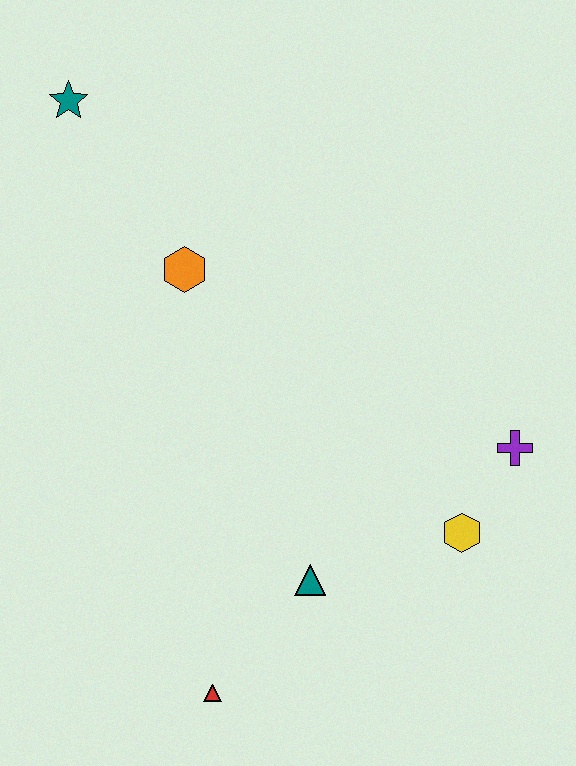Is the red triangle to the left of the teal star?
No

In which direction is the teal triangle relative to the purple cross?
The teal triangle is to the left of the purple cross.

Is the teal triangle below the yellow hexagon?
Yes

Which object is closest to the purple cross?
The yellow hexagon is closest to the purple cross.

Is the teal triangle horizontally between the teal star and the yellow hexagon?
Yes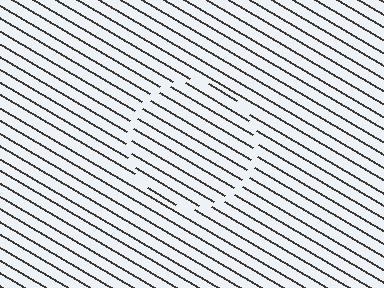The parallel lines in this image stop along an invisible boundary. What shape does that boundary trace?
An illusory circle. The interior of the shape contains the same grating, shifted by half a period — the contour is defined by the phase discontinuity where line-ends from the inner and outer gratings abut.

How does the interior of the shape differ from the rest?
The interior of the shape contains the same grating, shifted by half a period — the contour is defined by the phase discontinuity where line-ends from the inner and outer gratings abut.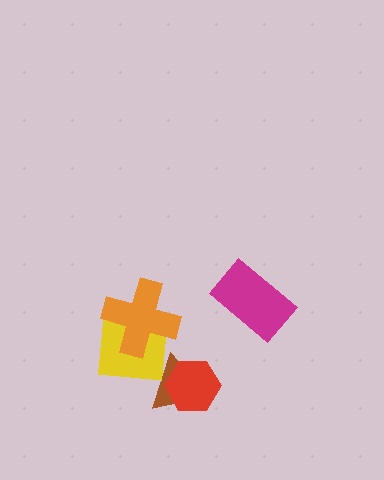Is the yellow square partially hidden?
Yes, it is partially covered by another shape.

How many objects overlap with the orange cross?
1 object overlaps with the orange cross.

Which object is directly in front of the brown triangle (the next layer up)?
The red hexagon is directly in front of the brown triangle.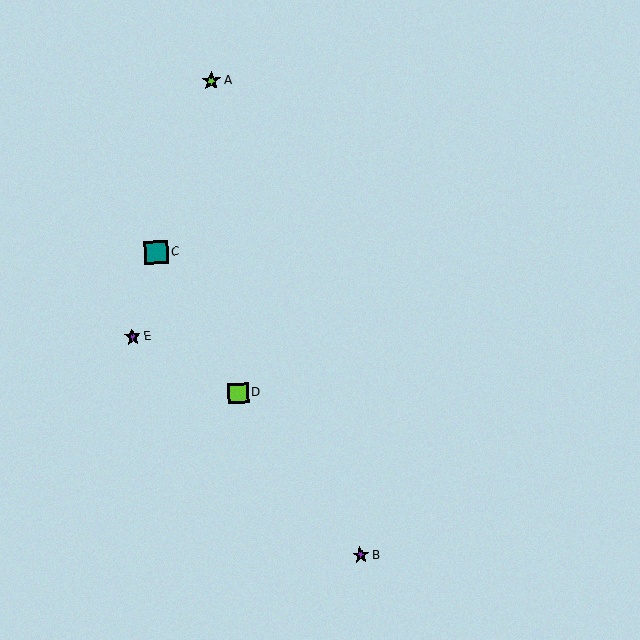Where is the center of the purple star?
The center of the purple star is at (133, 337).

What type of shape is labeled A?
Shape A is a lime star.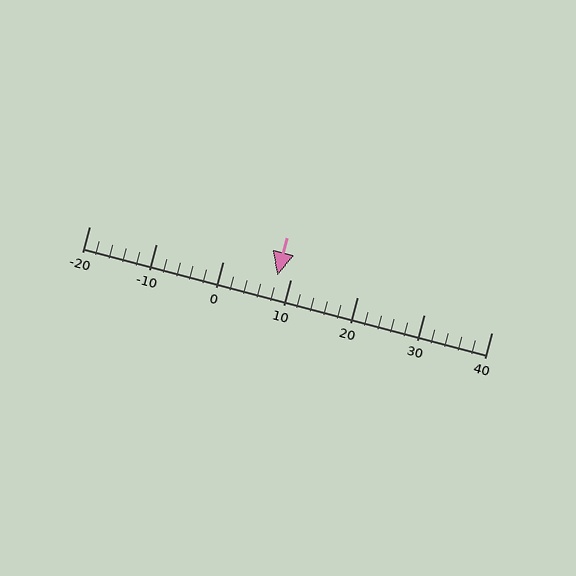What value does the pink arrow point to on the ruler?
The pink arrow points to approximately 8.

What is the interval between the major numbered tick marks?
The major tick marks are spaced 10 units apart.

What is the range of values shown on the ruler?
The ruler shows values from -20 to 40.